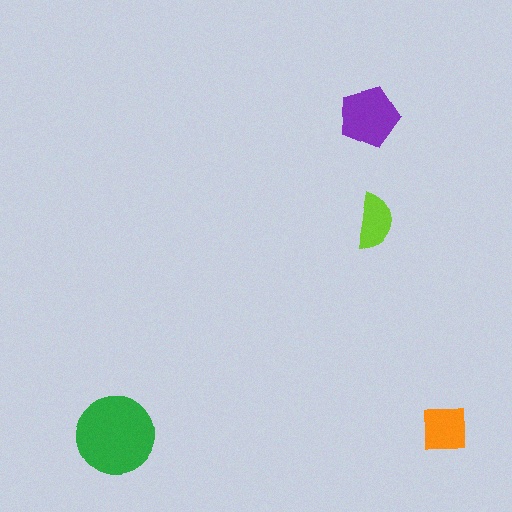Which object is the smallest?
The lime semicircle.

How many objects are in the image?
There are 4 objects in the image.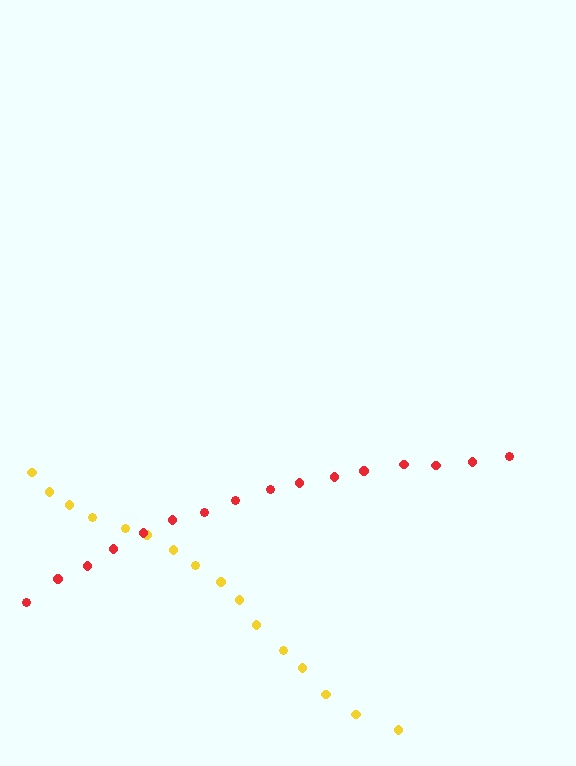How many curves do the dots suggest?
There are 2 distinct paths.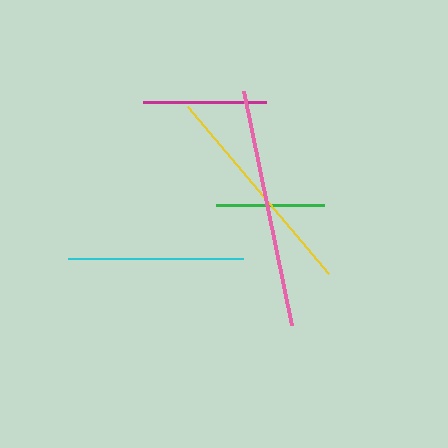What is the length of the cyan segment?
The cyan segment is approximately 175 pixels long.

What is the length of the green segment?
The green segment is approximately 108 pixels long.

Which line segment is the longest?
The pink line is the longest at approximately 239 pixels.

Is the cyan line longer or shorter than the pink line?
The pink line is longer than the cyan line.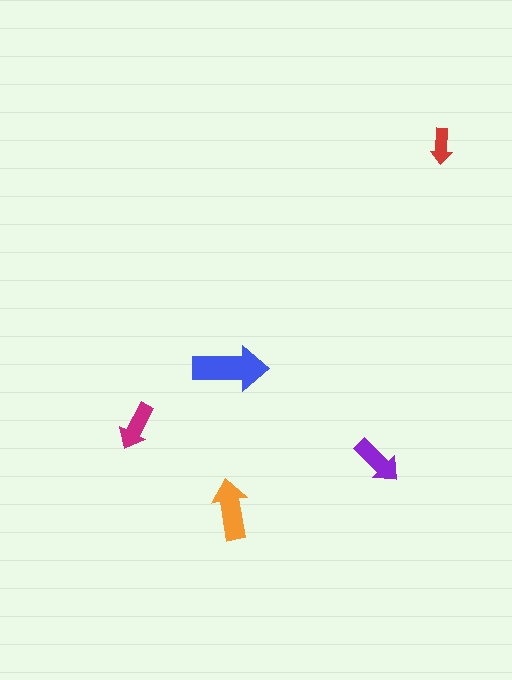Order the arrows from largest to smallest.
the blue one, the orange one, the purple one, the magenta one, the red one.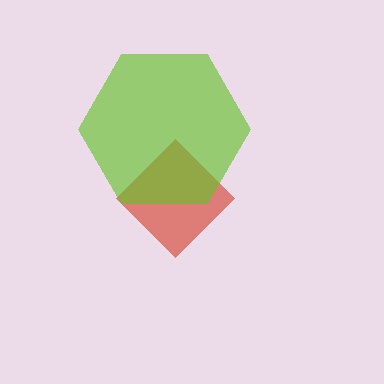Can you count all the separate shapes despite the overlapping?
Yes, there are 2 separate shapes.